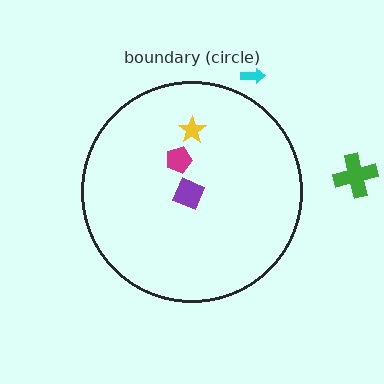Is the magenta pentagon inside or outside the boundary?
Inside.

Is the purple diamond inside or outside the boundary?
Inside.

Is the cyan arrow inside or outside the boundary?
Outside.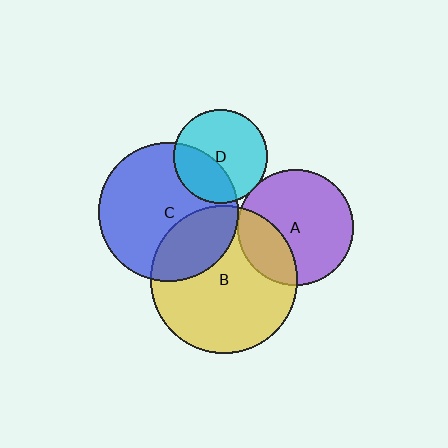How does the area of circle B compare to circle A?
Approximately 1.6 times.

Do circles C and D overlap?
Yes.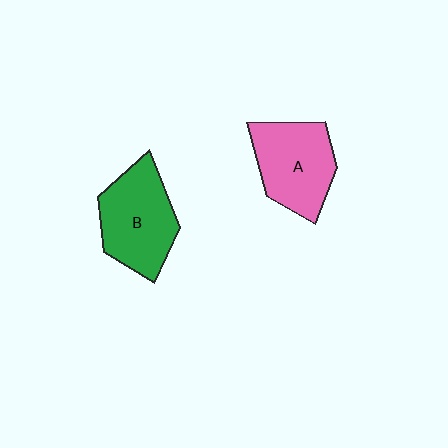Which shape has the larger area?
Shape B (green).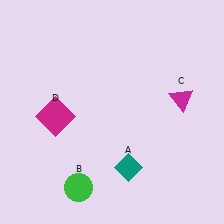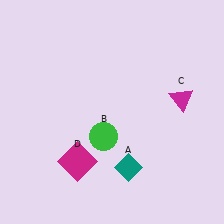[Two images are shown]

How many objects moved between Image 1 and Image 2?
2 objects moved between the two images.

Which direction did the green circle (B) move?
The green circle (B) moved up.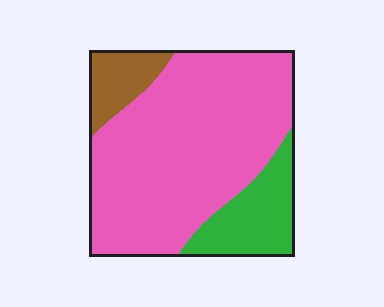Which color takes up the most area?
Pink, at roughly 70%.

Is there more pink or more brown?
Pink.